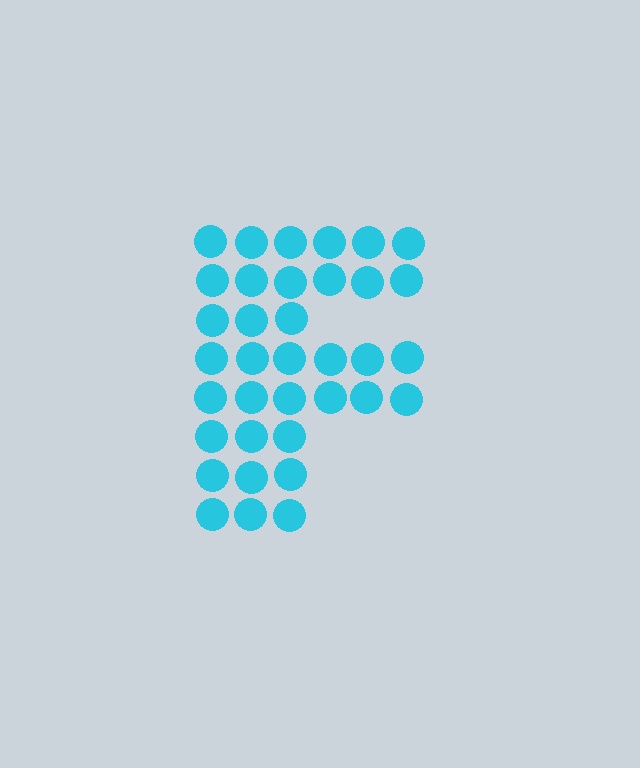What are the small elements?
The small elements are circles.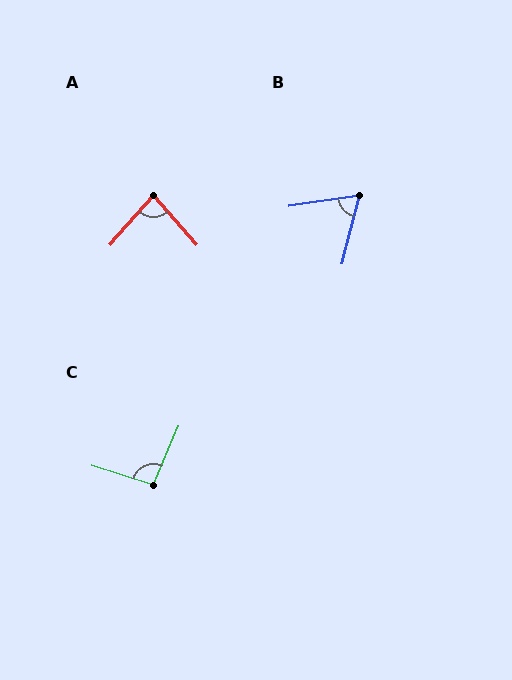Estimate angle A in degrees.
Approximately 82 degrees.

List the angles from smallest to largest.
B (67°), A (82°), C (96°).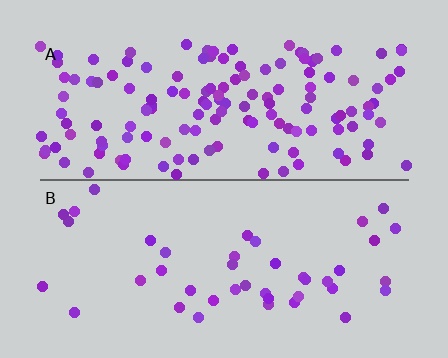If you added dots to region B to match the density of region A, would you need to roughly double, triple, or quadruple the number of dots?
Approximately triple.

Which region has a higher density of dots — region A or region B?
A (the top).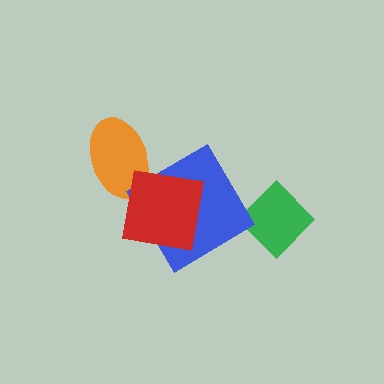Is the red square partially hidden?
No, no other shape covers it.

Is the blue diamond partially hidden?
Yes, it is partially covered by another shape.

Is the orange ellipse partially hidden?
Yes, it is partially covered by another shape.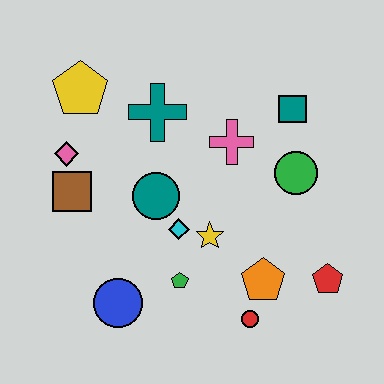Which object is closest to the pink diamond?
The brown square is closest to the pink diamond.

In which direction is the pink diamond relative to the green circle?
The pink diamond is to the left of the green circle.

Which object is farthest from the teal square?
The blue circle is farthest from the teal square.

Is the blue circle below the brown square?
Yes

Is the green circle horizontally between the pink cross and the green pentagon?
No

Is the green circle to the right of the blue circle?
Yes